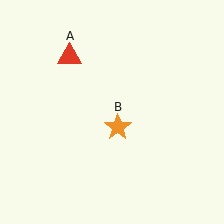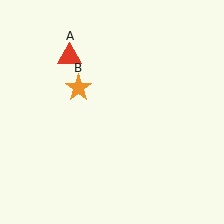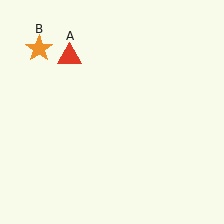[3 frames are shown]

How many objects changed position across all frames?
1 object changed position: orange star (object B).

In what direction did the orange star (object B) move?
The orange star (object B) moved up and to the left.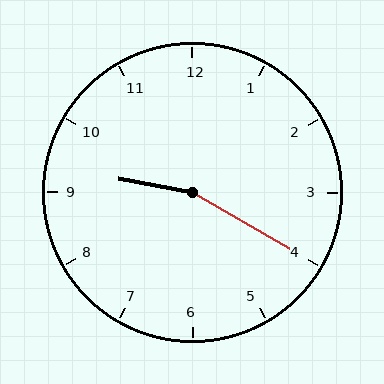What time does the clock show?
9:20.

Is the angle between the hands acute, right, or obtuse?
It is obtuse.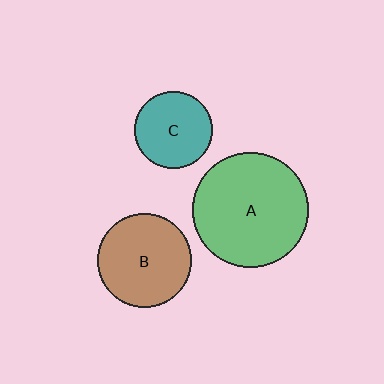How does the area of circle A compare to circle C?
Approximately 2.2 times.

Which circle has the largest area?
Circle A (green).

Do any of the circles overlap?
No, none of the circles overlap.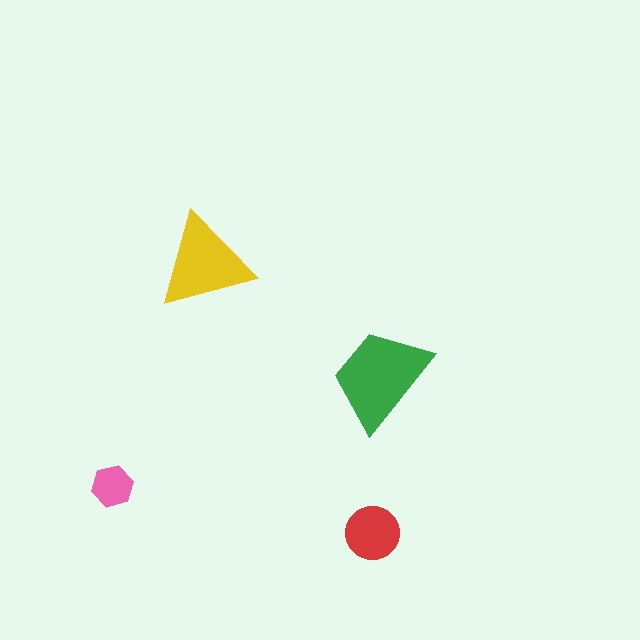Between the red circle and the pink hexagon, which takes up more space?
The red circle.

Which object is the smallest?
The pink hexagon.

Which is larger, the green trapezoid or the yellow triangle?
The green trapezoid.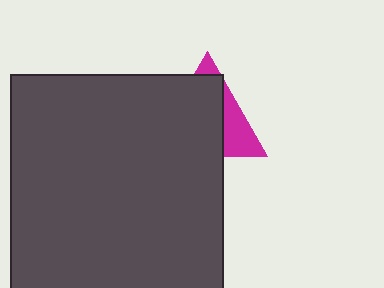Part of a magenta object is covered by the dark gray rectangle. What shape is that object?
It is a triangle.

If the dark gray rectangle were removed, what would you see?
You would see the complete magenta triangle.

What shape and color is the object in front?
The object in front is a dark gray rectangle.